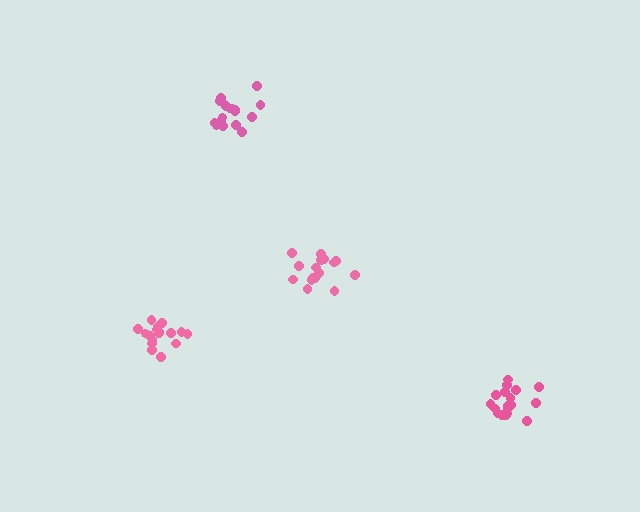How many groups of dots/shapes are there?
There are 4 groups.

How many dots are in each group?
Group 1: 18 dots, Group 2: 18 dots, Group 3: 17 dots, Group 4: 17 dots (70 total).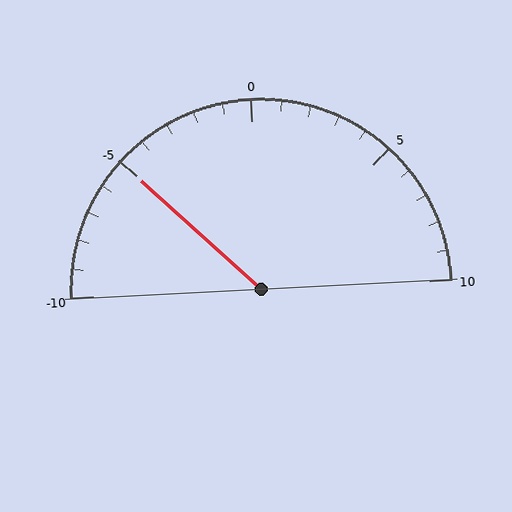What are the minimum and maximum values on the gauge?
The gauge ranges from -10 to 10.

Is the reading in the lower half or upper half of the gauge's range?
The reading is in the lower half of the range (-10 to 10).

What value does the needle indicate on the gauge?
The needle indicates approximately -5.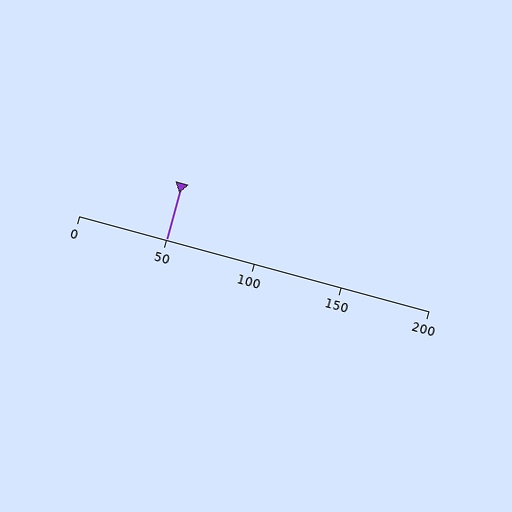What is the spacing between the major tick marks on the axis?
The major ticks are spaced 50 apart.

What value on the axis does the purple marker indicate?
The marker indicates approximately 50.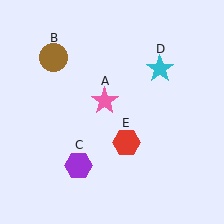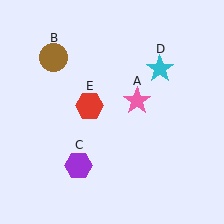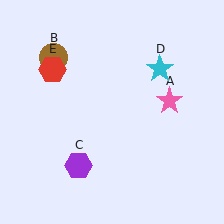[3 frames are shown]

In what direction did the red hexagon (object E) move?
The red hexagon (object E) moved up and to the left.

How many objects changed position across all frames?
2 objects changed position: pink star (object A), red hexagon (object E).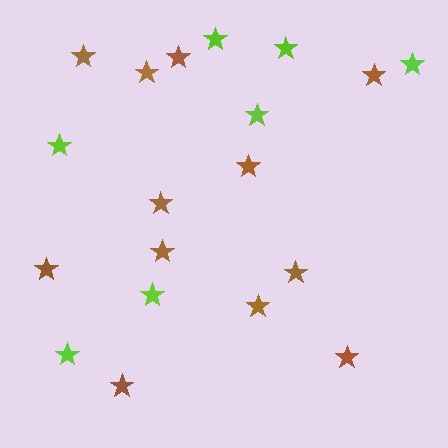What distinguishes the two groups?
There are 2 groups: one group of lime stars (7) and one group of brown stars (12).